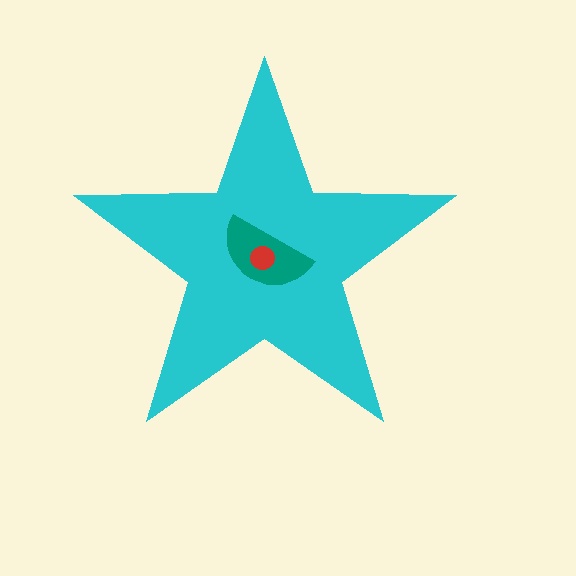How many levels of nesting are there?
3.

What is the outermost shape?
The cyan star.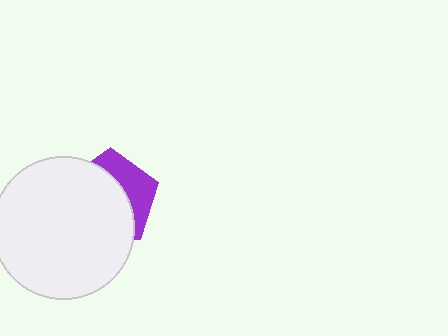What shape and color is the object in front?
The object in front is a white circle.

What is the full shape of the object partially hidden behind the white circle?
The partially hidden object is a purple pentagon.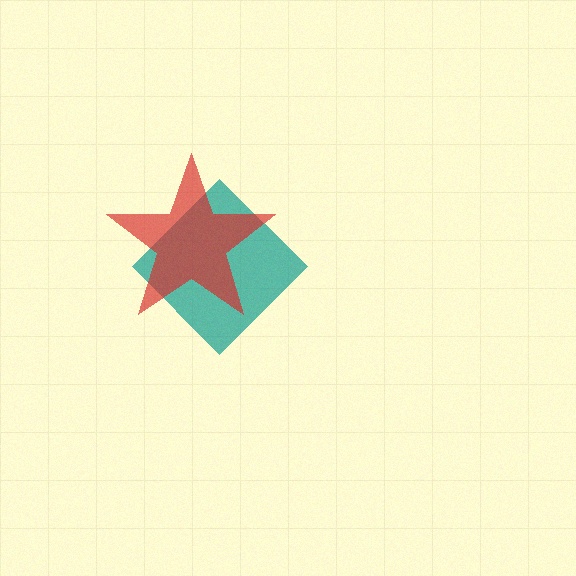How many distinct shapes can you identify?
There are 2 distinct shapes: a teal diamond, a red star.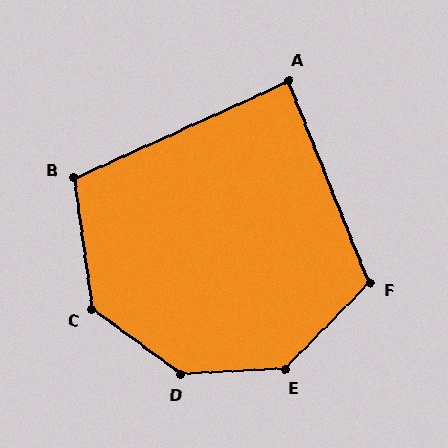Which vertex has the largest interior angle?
D, at approximately 140 degrees.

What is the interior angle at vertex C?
Approximately 134 degrees (obtuse).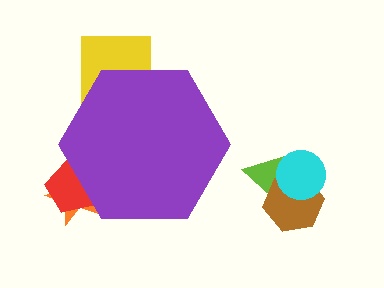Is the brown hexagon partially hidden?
No, the brown hexagon is fully visible.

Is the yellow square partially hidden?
Yes, the yellow square is partially hidden behind the purple hexagon.